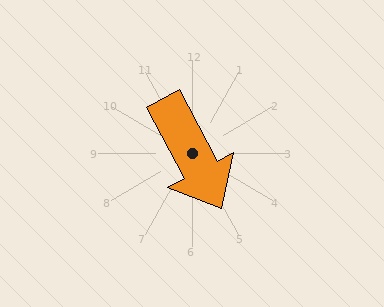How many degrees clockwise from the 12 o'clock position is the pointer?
Approximately 152 degrees.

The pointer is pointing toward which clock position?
Roughly 5 o'clock.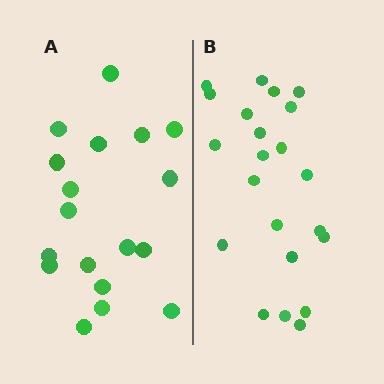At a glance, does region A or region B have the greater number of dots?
Region B (the right region) has more dots.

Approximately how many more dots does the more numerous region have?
Region B has about 4 more dots than region A.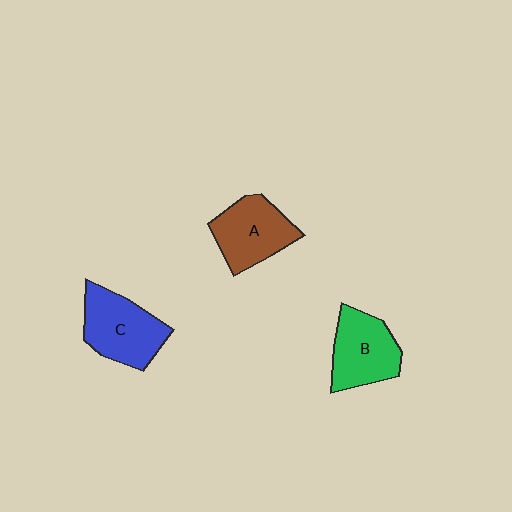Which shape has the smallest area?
Shape B (green).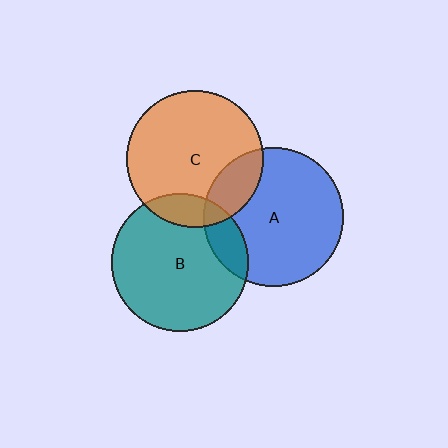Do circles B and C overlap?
Yes.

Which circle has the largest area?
Circle A (blue).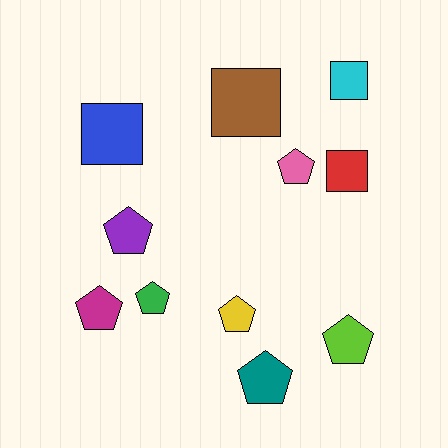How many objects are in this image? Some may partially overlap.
There are 11 objects.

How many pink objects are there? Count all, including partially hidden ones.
There is 1 pink object.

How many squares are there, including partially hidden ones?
There are 4 squares.